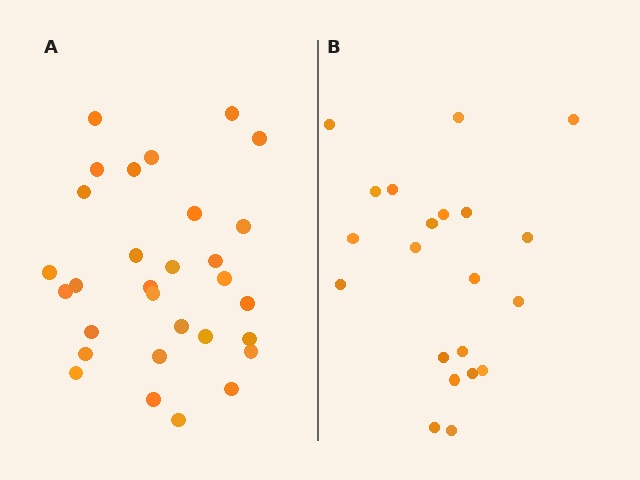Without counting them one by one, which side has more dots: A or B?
Region A (the left region) has more dots.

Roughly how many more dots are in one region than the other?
Region A has roughly 8 or so more dots than region B.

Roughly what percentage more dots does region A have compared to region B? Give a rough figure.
About 45% more.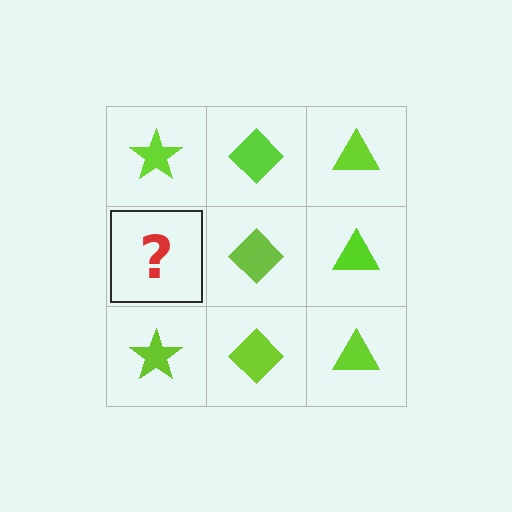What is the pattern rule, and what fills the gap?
The rule is that each column has a consistent shape. The gap should be filled with a lime star.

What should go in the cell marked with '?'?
The missing cell should contain a lime star.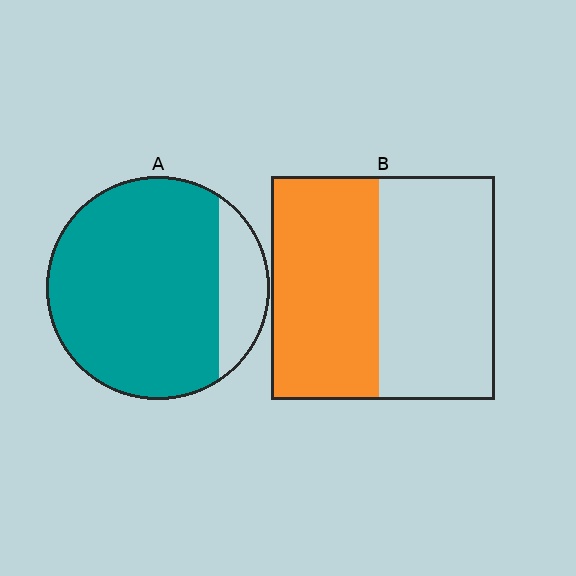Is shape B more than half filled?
Roughly half.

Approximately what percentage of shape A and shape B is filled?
A is approximately 85% and B is approximately 50%.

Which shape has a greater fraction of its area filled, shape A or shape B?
Shape A.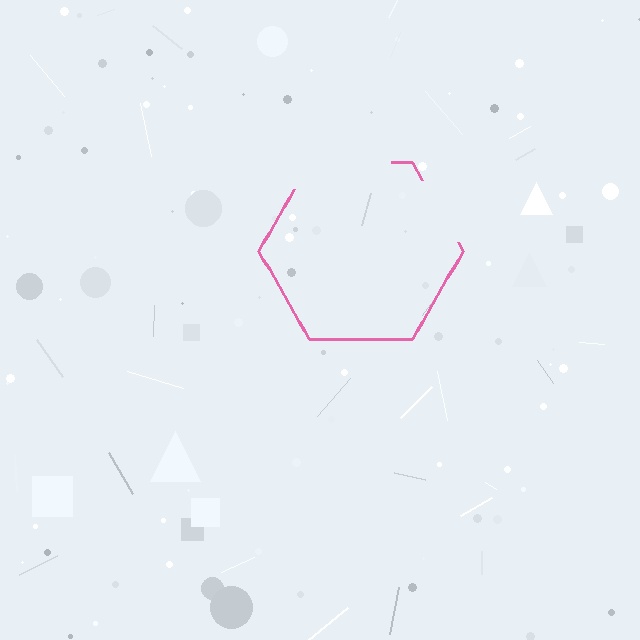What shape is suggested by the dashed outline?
The dashed outline suggests a hexagon.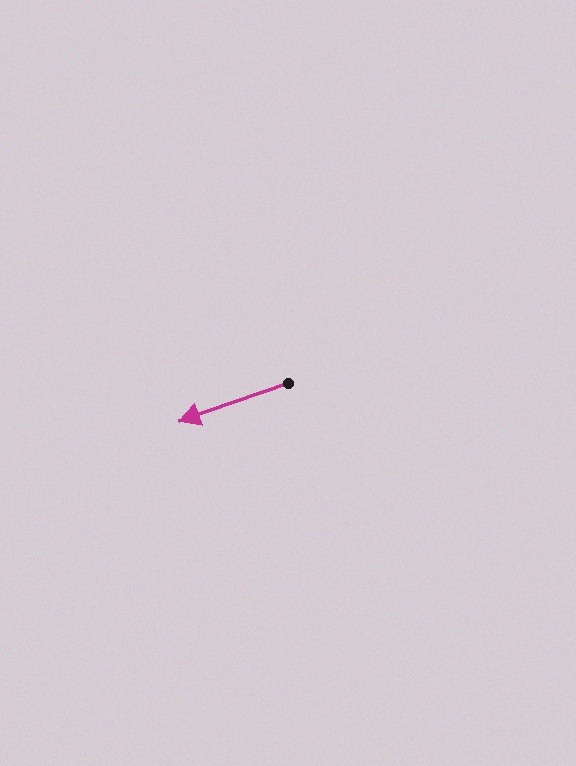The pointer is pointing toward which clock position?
Roughly 8 o'clock.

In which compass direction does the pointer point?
West.